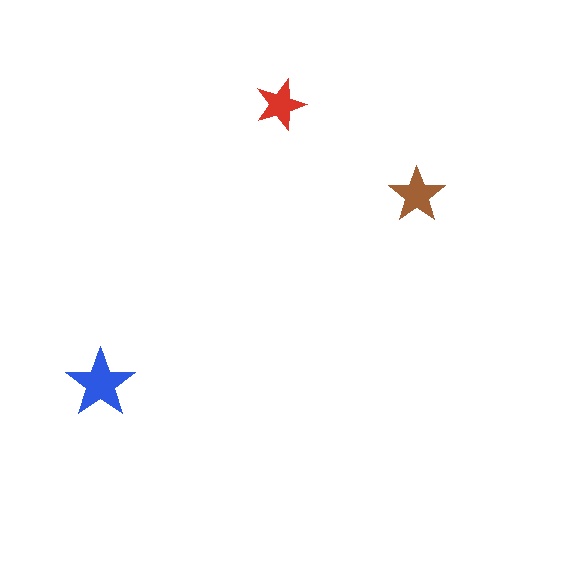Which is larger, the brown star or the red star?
The brown one.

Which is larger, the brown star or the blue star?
The blue one.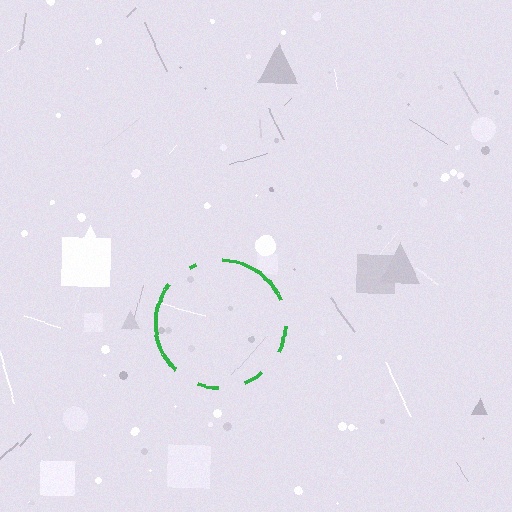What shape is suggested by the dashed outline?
The dashed outline suggests a circle.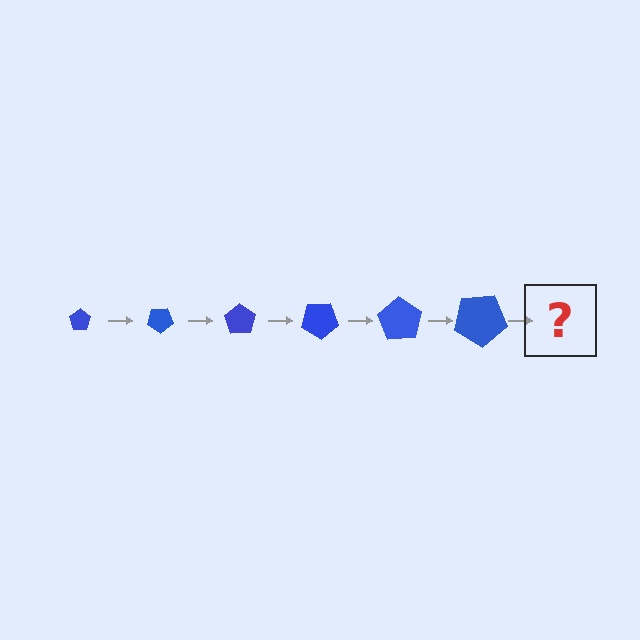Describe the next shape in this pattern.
It should be a pentagon, larger than the previous one and rotated 210 degrees from the start.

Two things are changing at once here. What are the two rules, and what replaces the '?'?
The two rules are that the pentagon grows larger each step and it rotates 35 degrees each step. The '?' should be a pentagon, larger than the previous one and rotated 210 degrees from the start.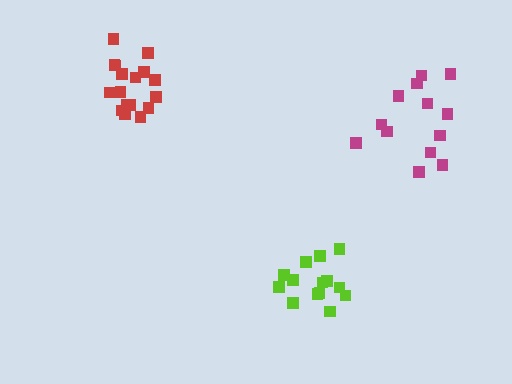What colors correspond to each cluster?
The clusters are colored: red, lime, magenta.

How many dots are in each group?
Group 1: 17 dots, Group 2: 14 dots, Group 3: 13 dots (44 total).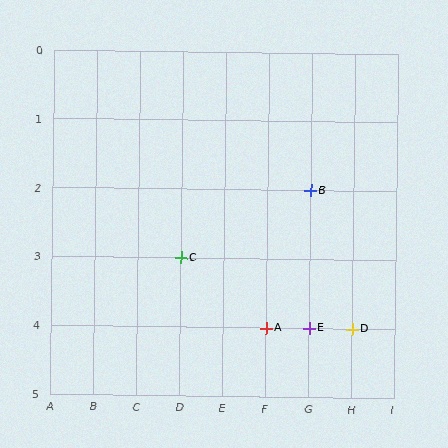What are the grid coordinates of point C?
Point C is at grid coordinates (D, 3).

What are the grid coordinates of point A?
Point A is at grid coordinates (F, 4).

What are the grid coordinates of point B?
Point B is at grid coordinates (G, 2).